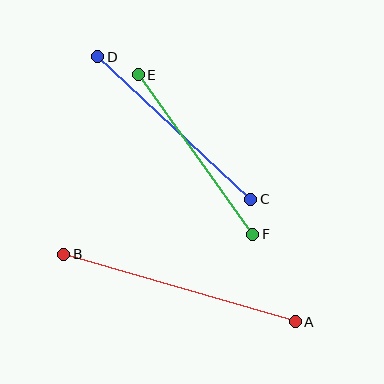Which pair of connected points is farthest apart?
Points A and B are farthest apart.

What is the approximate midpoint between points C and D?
The midpoint is at approximately (174, 128) pixels.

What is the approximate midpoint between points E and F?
The midpoint is at approximately (196, 154) pixels.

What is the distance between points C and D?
The distance is approximately 209 pixels.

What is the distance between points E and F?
The distance is approximately 196 pixels.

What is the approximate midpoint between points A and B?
The midpoint is at approximately (179, 288) pixels.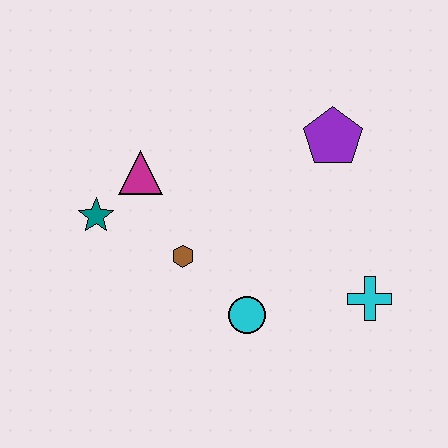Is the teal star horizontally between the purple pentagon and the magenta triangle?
No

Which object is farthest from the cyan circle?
The purple pentagon is farthest from the cyan circle.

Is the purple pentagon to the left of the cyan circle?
No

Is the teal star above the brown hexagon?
Yes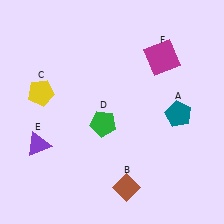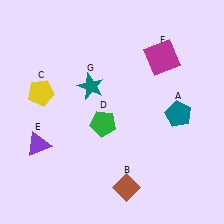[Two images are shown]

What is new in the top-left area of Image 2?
A teal star (G) was added in the top-left area of Image 2.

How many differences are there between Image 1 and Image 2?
There is 1 difference between the two images.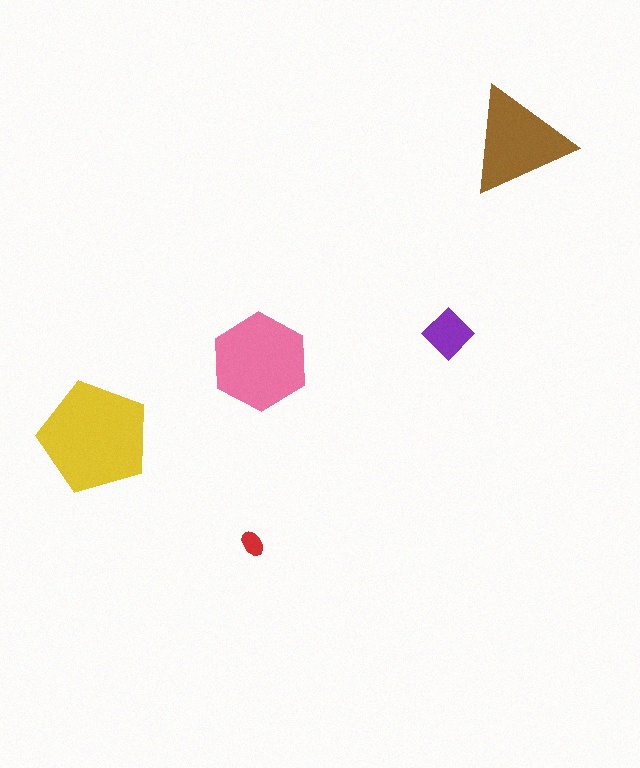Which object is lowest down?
The red ellipse is bottommost.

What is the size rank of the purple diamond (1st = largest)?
4th.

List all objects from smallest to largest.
The red ellipse, the purple diamond, the brown triangle, the pink hexagon, the yellow pentagon.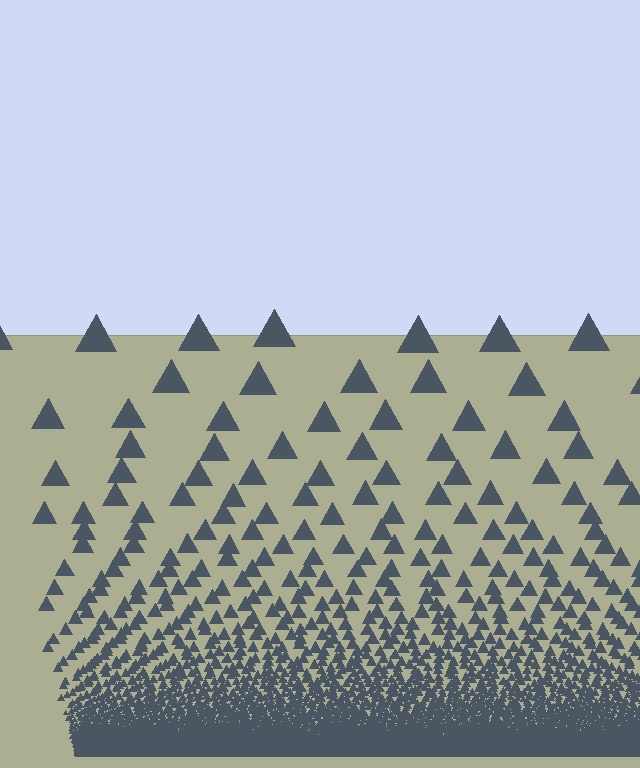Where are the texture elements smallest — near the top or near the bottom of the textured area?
Near the bottom.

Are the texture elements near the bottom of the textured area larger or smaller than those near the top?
Smaller. The gradient is inverted — elements near the bottom are smaller and denser.